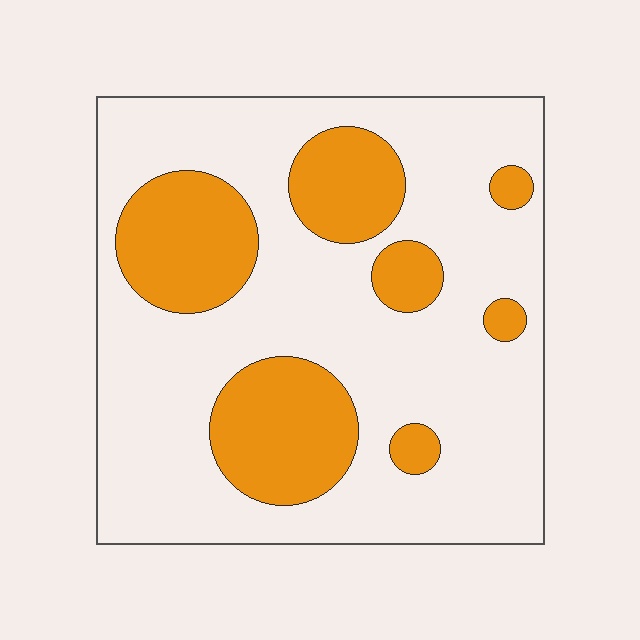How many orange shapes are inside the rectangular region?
7.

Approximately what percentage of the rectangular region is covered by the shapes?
Approximately 25%.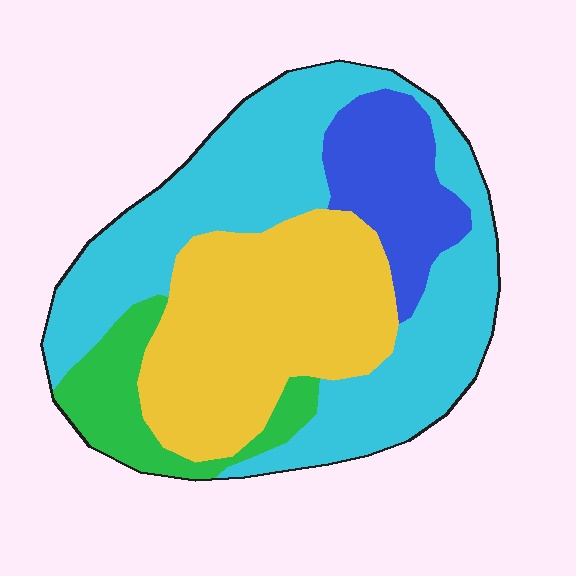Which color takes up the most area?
Cyan, at roughly 45%.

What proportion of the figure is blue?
Blue covers around 15% of the figure.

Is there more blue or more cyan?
Cyan.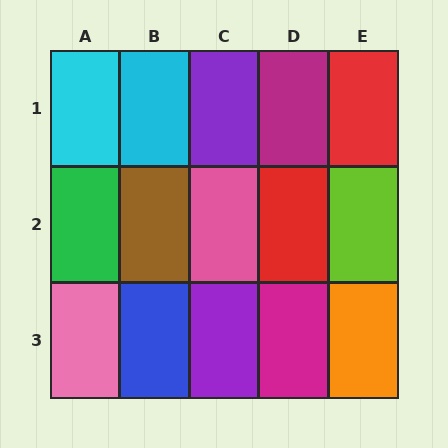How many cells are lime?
1 cell is lime.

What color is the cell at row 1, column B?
Cyan.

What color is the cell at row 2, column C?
Pink.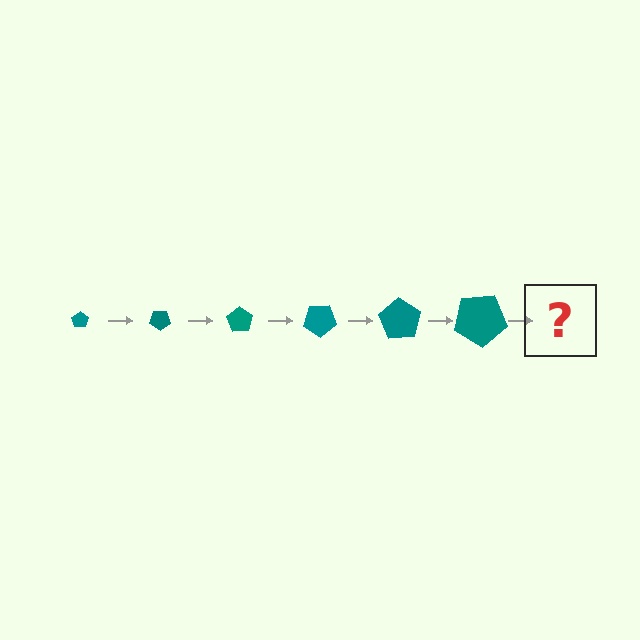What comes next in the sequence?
The next element should be a pentagon, larger than the previous one and rotated 210 degrees from the start.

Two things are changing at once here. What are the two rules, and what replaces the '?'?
The two rules are that the pentagon grows larger each step and it rotates 35 degrees each step. The '?' should be a pentagon, larger than the previous one and rotated 210 degrees from the start.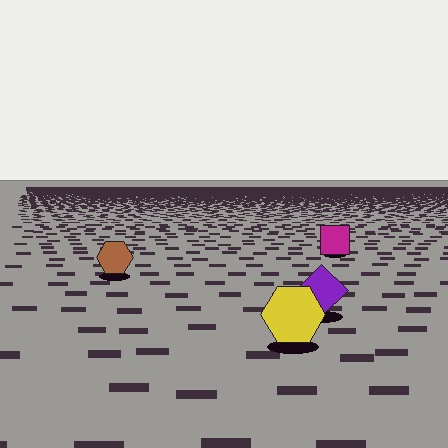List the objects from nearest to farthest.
From nearest to farthest: the yellow hexagon, the purple diamond, the brown hexagon, the magenta square.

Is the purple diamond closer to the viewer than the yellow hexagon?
No. The yellow hexagon is closer — you can tell from the texture gradient: the ground texture is coarser near it.